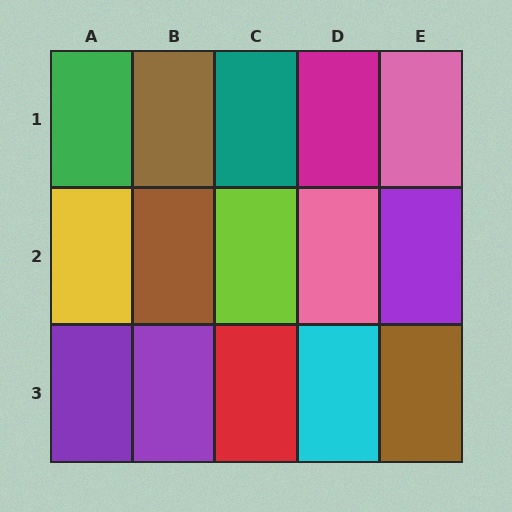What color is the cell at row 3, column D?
Cyan.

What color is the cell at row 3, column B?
Purple.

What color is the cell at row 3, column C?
Red.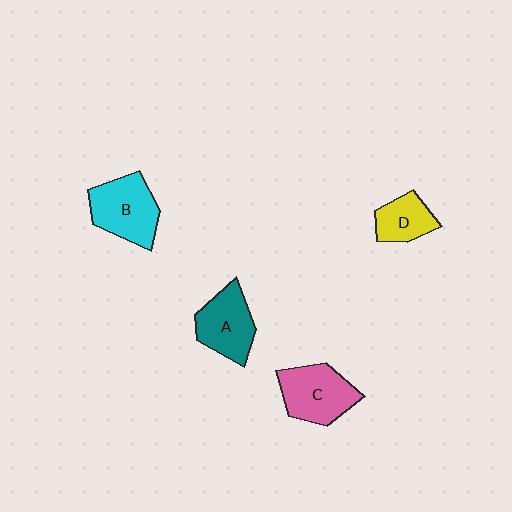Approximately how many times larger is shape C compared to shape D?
Approximately 1.6 times.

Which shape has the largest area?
Shape B (cyan).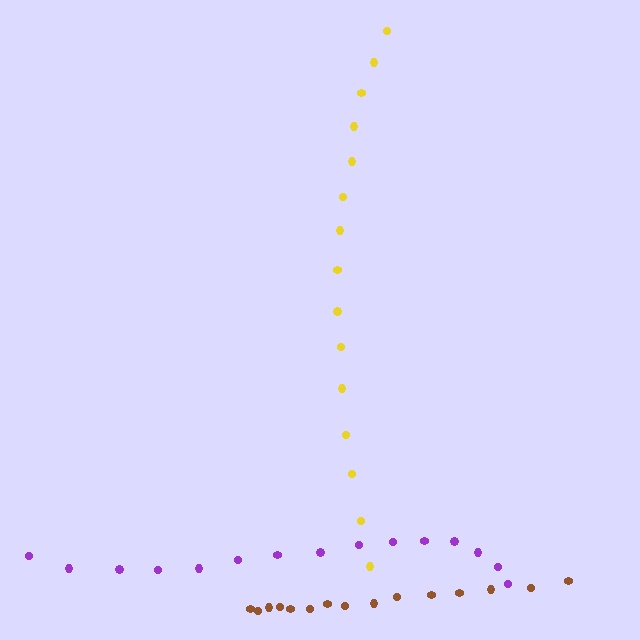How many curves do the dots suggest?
There are 3 distinct paths.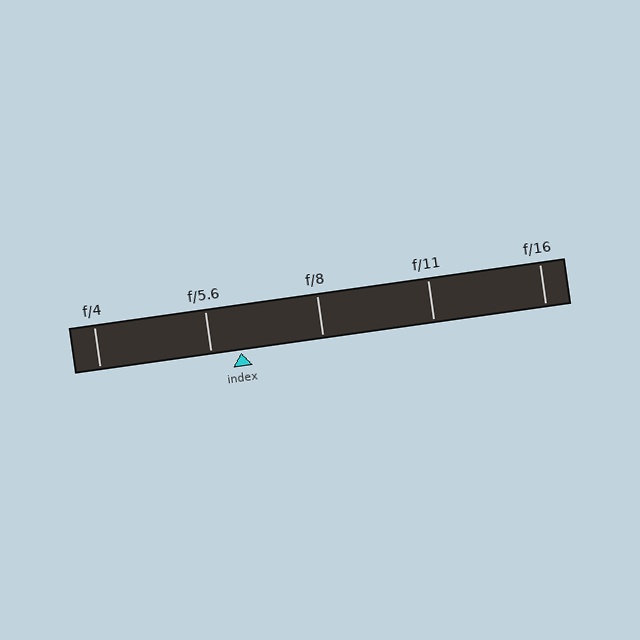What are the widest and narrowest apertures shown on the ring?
The widest aperture shown is f/4 and the narrowest is f/16.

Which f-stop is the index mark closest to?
The index mark is closest to f/5.6.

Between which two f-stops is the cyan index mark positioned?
The index mark is between f/5.6 and f/8.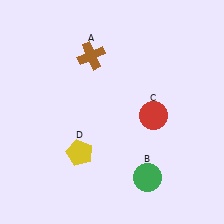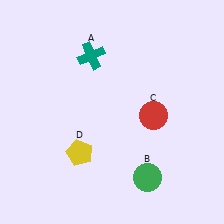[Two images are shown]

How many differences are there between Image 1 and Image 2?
There is 1 difference between the two images.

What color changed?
The cross (A) changed from brown in Image 1 to teal in Image 2.